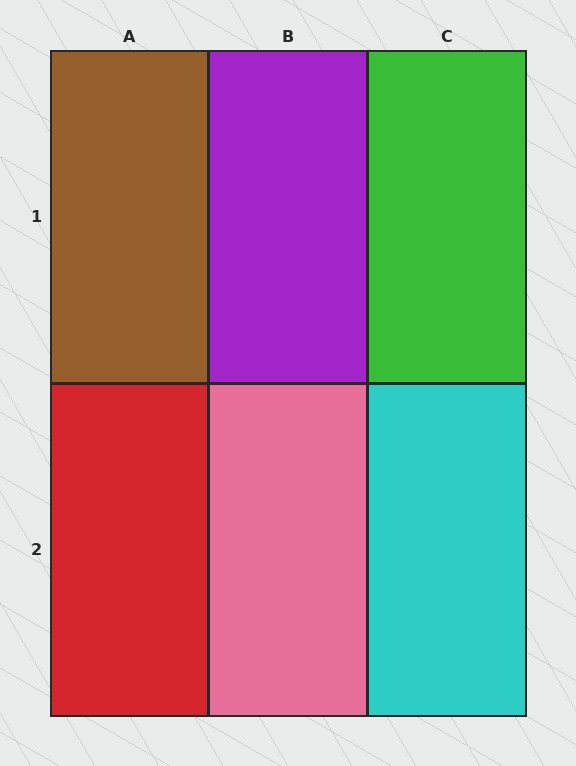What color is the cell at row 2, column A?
Red.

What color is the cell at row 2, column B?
Pink.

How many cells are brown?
1 cell is brown.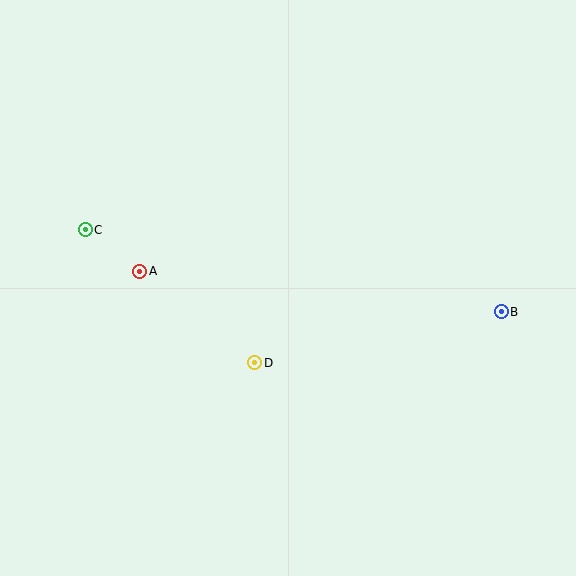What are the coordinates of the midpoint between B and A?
The midpoint between B and A is at (321, 292).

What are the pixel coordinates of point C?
Point C is at (85, 230).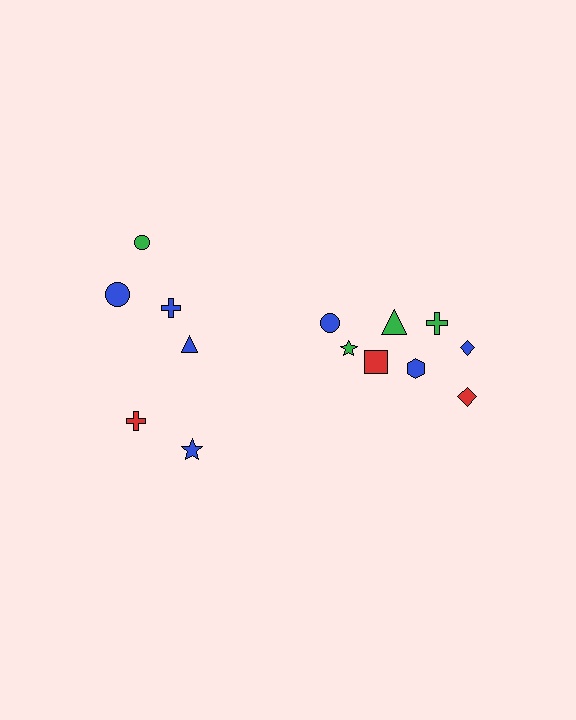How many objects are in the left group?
There are 6 objects.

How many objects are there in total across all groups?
There are 14 objects.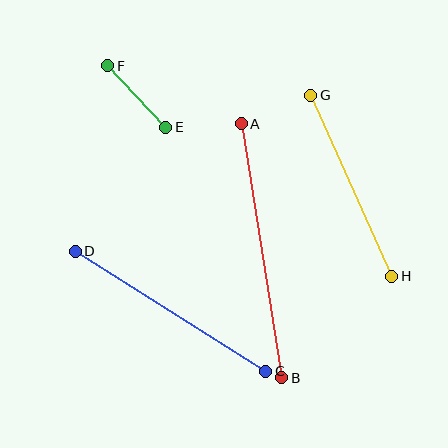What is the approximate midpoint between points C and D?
The midpoint is at approximately (171, 311) pixels.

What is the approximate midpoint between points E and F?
The midpoint is at approximately (137, 97) pixels.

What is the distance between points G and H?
The distance is approximately 198 pixels.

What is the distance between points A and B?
The distance is approximately 257 pixels.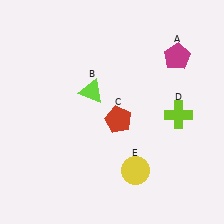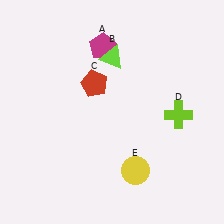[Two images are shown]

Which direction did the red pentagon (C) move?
The red pentagon (C) moved up.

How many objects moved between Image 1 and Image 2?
3 objects moved between the two images.